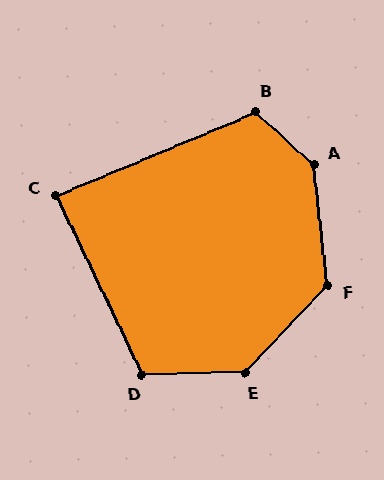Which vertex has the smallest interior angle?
C, at approximately 87 degrees.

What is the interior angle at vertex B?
Approximately 115 degrees (obtuse).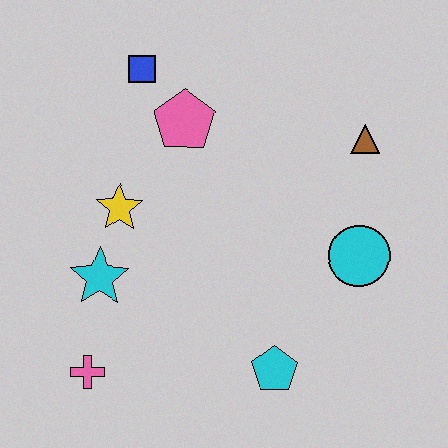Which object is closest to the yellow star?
The cyan star is closest to the yellow star.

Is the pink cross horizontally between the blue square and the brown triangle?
No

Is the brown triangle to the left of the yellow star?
No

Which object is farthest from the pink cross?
The brown triangle is farthest from the pink cross.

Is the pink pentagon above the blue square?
No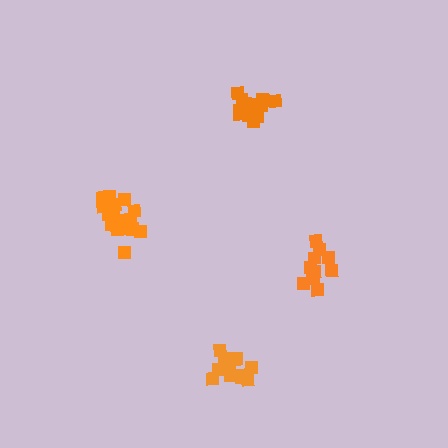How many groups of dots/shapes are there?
There are 4 groups.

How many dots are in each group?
Group 1: 17 dots, Group 2: 12 dots, Group 3: 14 dots, Group 4: 18 dots (61 total).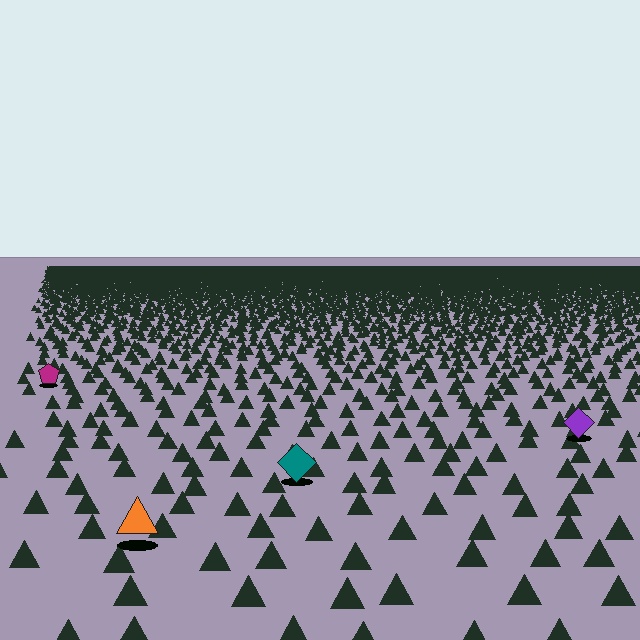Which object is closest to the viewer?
The orange triangle is closest. The texture marks near it are larger and more spread out.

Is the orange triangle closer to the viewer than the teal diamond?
Yes. The orange triangle is closer — you can tell from the texture gradient: the ground texture is coarser near it.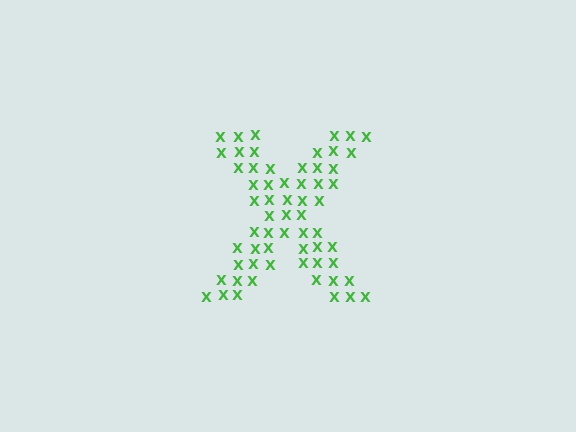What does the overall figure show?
The overall figure shows the letter X.